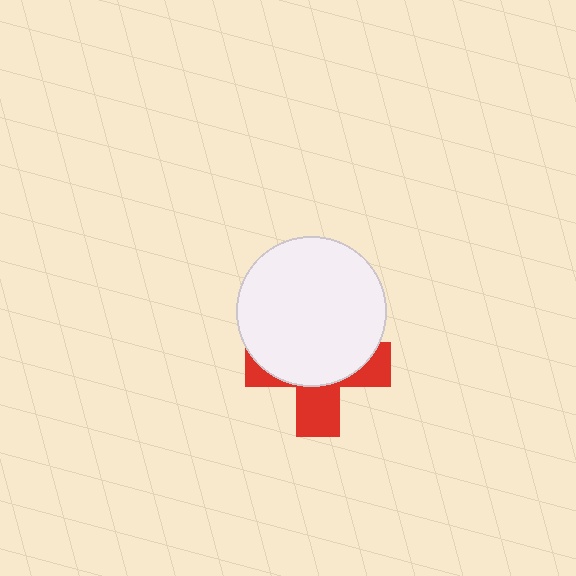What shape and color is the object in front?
The object in front is a white circle.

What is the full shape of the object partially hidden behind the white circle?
The partially hidden object is a red cross.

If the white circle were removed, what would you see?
You would see the complete red cross.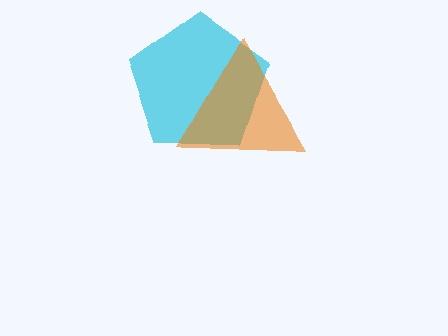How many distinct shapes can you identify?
There are 2 distinct shapes: a cyan pentagon, an orange triangle.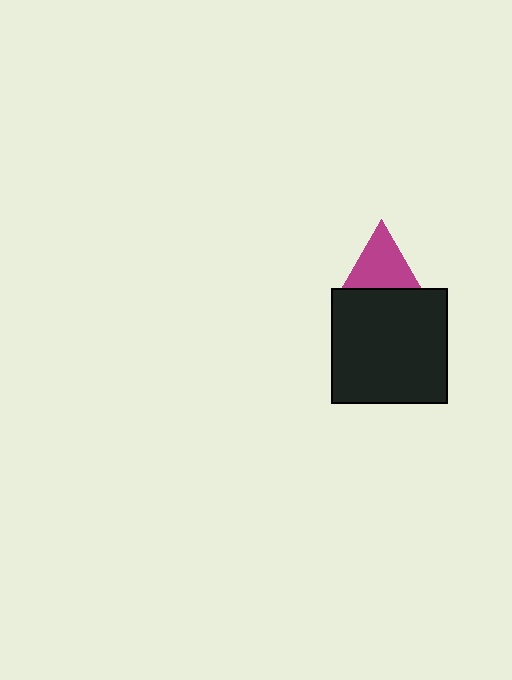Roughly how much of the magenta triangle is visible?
About half of it is visible (roughly 60%).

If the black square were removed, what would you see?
You would see the complete magenta triangle.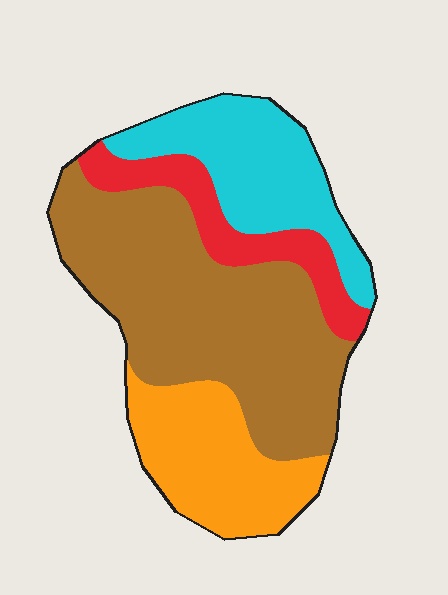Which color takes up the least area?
Red, at roughly 15%.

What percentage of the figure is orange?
Orange takes up about one fifth (1/5) of the figure.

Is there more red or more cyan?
Cyan.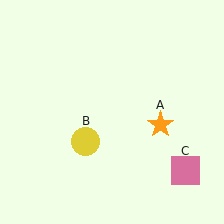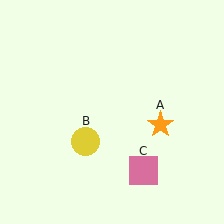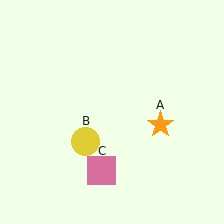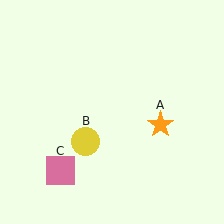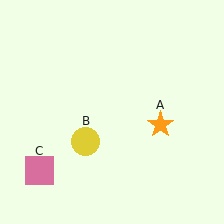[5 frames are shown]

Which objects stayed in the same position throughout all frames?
Orange star (object A) and yellow circle (object B) remained stationary.